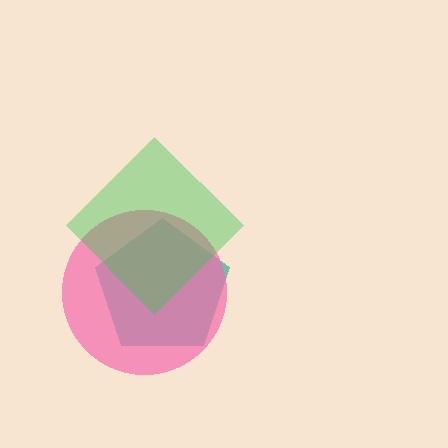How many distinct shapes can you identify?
There are 3 distinct shapes: a teal pentagon, a pink circle, a green diamond.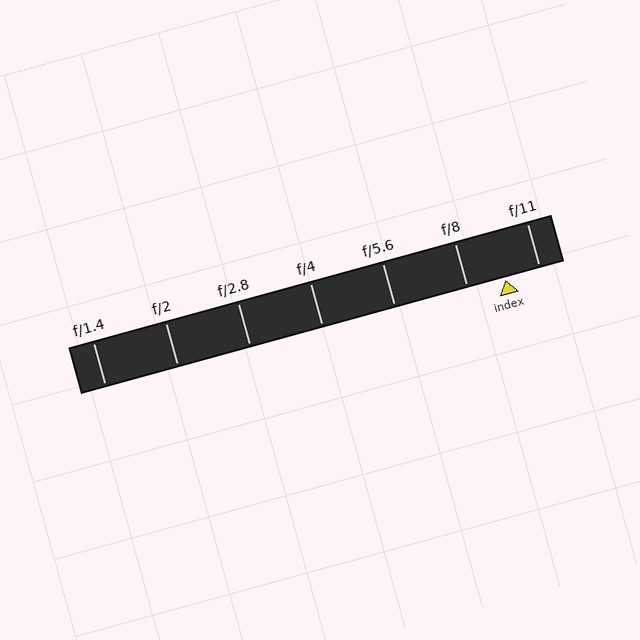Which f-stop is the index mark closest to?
The index mark is closest to f/11.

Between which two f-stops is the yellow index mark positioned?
The index mark is between f/8 and f/11.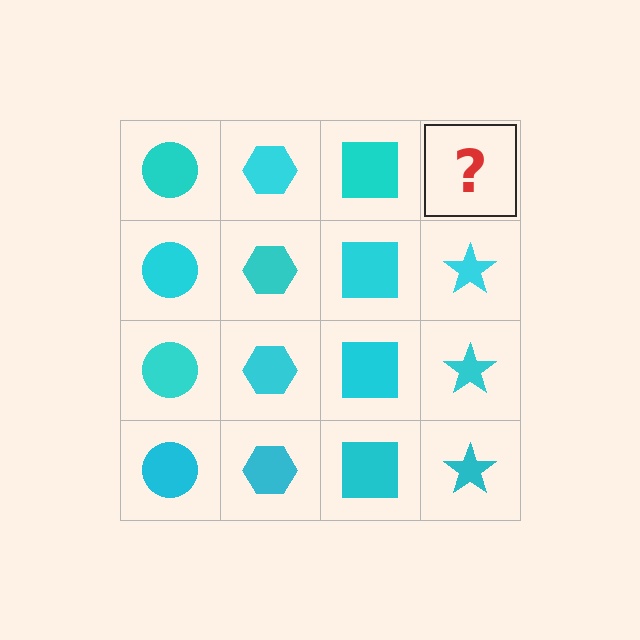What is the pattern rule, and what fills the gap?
The rule is that each column has a consistent shape. The gap should be filled with a cyan star.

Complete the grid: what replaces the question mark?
The question mark should be replaced with a cyan star.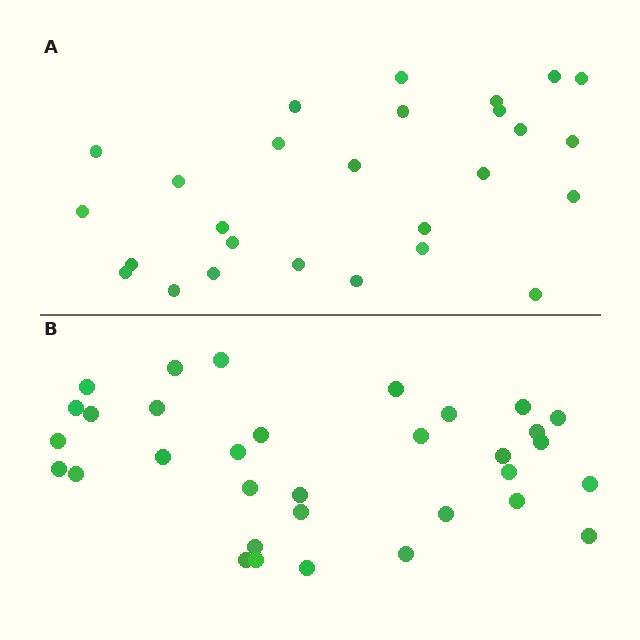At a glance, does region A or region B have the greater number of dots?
Region B (the bottom region) has more dots.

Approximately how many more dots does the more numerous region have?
Region B has about 6 more dots than region A.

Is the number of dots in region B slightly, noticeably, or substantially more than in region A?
Region B has only slightly more — the two regions are fairly close. The ratio is roughly 1.2 to 1.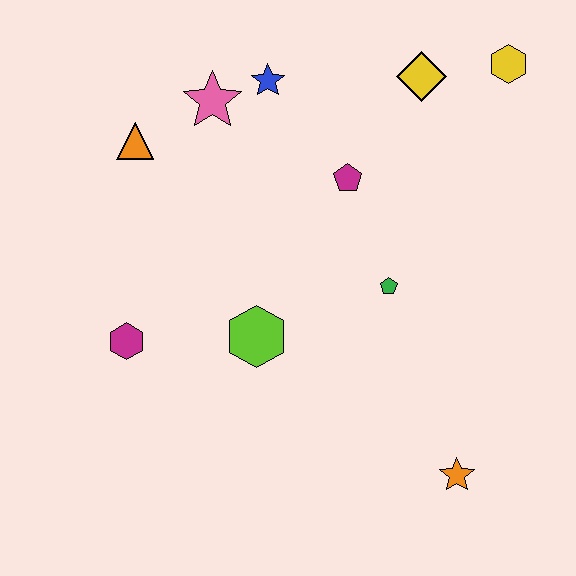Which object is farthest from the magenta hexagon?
The yellow hexagon is farthest from the magenta hexagon.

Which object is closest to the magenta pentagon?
The green pentagon is closest to the magenta pentagon.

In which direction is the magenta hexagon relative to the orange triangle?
The magenta hexagon is below the orange triangle.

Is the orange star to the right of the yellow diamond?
Yes